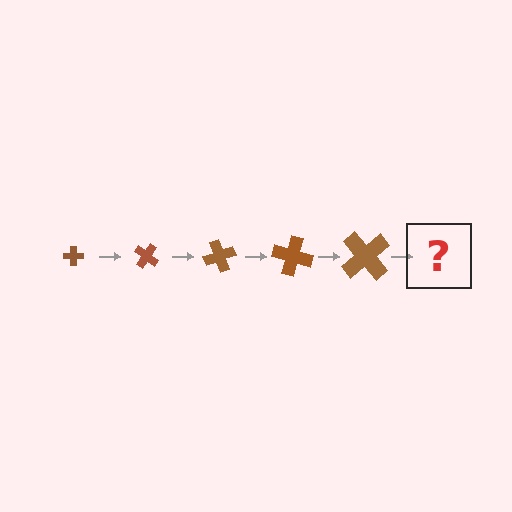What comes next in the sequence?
The next element should be a cross, larger than the previous one and rotated 175 degrees from the start.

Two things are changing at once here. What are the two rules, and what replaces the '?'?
The two rules are that the cross grows larger each step and it rotates 35 degrees each step. The '?' should be a cross, larger than the previous one and rotated 175 degrees from the start.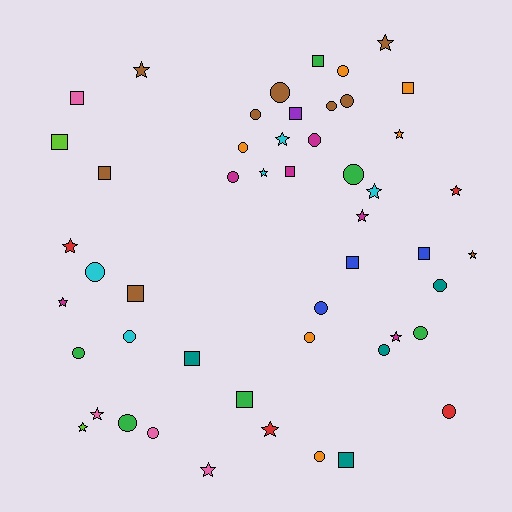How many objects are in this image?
There are 50 objects.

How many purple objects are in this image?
There is 1 purple object.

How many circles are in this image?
There are 21 circles.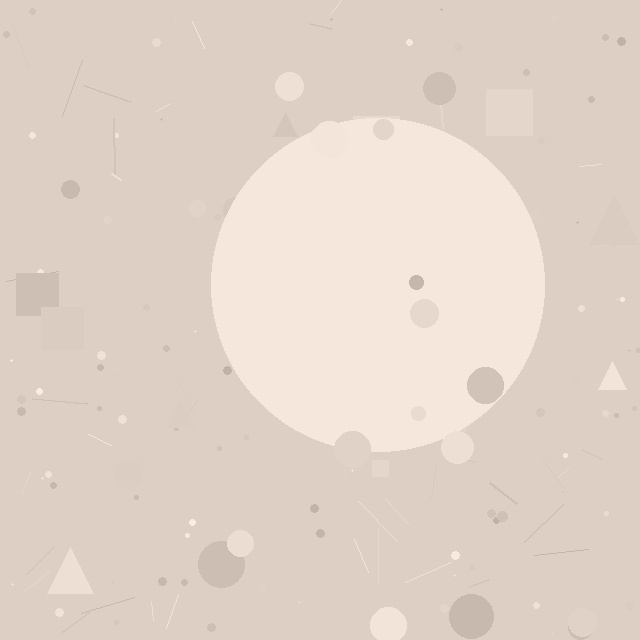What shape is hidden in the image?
A circle is hidden in the image.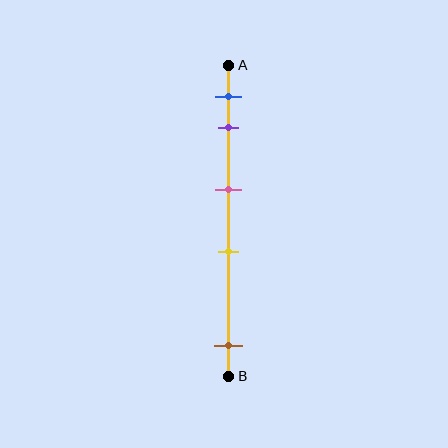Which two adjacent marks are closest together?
The blue and purple marks are the closest adjacent pair.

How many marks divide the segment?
There are 5 marks dividing the segment.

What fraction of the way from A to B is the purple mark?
The purple mark is approximately 20% (0.2) of the way from A to B.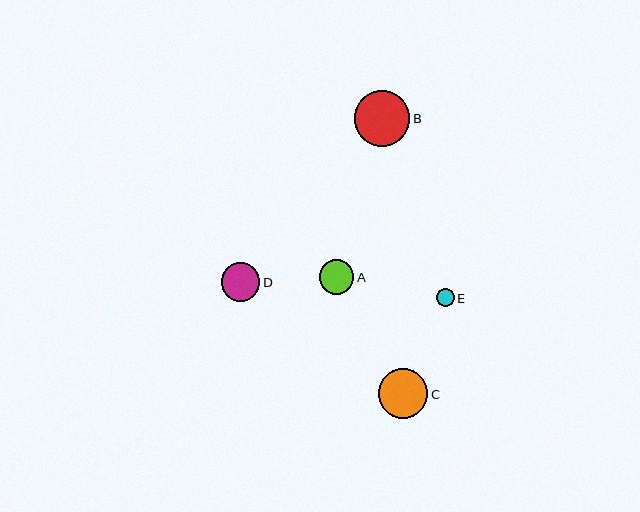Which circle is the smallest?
Circle E is the smallest with a size of approximately 18 pixels.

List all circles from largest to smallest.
From largest to smallest: B, C, D, A, E.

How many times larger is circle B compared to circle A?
Circle B is approximately 1.6 times the size of circle A.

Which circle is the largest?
Circle B is the largest with a size of approximately 55 pixels.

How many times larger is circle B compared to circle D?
Circle B is approximately 1.4 times the size of circle D.